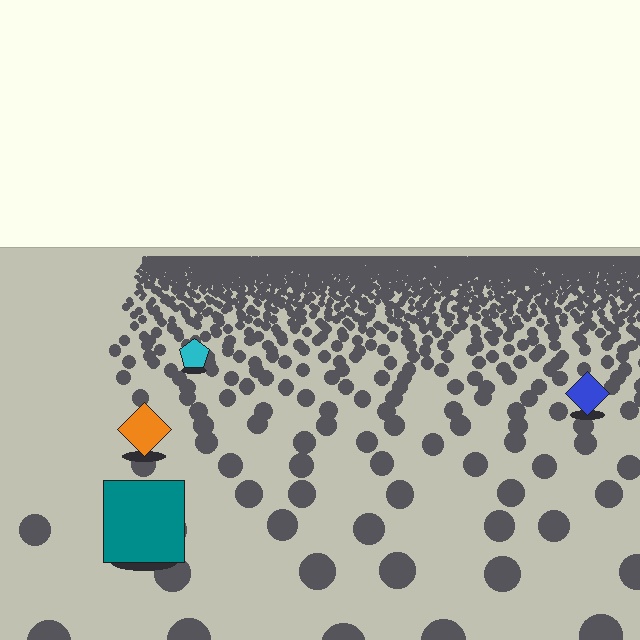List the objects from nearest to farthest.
From nearest to farthest: the teal square, the orange diamond, the blue diamond, the cyan pentagon.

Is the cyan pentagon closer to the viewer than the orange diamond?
No. The orange diamond is closer — you can tell from the texture gradient: the ground texture is coarser near it.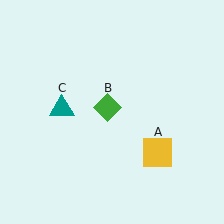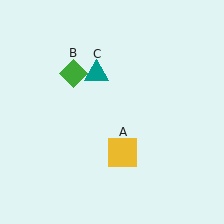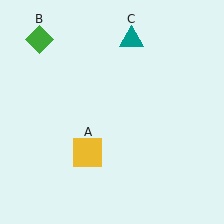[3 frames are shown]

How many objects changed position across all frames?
3 objects changed position: yellow square (object A), green diamond (object B), teal triangle (object C).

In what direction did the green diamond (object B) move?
The green diamond (object B) moved up and to the left.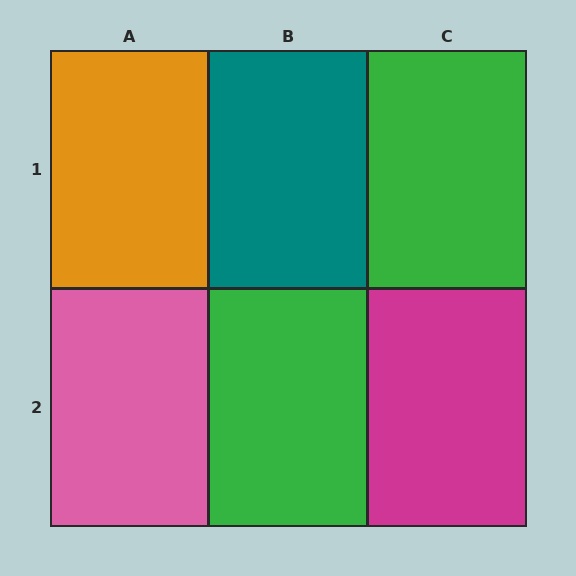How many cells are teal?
1 cell is teal.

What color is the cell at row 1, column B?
Teal.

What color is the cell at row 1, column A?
Orange.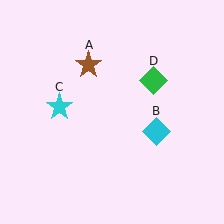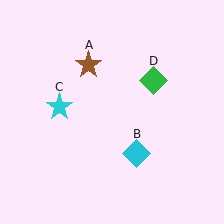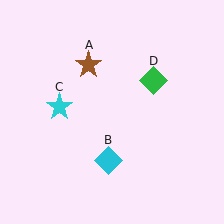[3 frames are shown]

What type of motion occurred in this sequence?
The cyan diamond (object B) rotated clockwise around the center of the scene.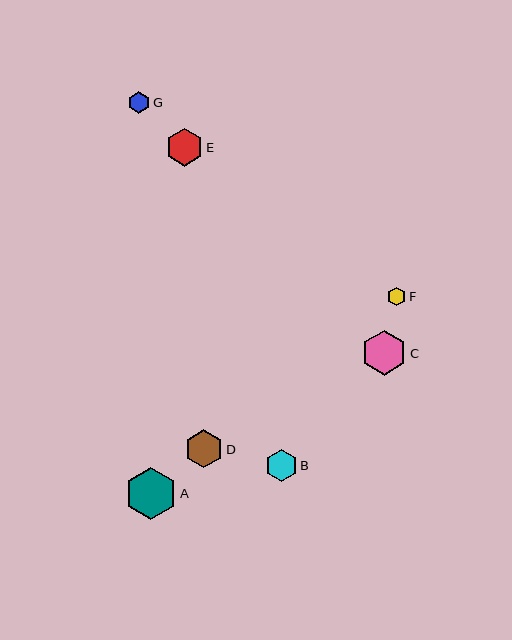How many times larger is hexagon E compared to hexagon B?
Hexagon E is approximately 1.2 times the size of hexagon B.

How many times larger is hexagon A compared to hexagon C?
Hexagon A is approximately 1.2 times the size of hexagon C.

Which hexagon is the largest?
Hexagon A is the largest with a size of approximately 52 pixels.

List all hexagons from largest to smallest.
From largest to smallest: A, C, D, E, B, G, F.